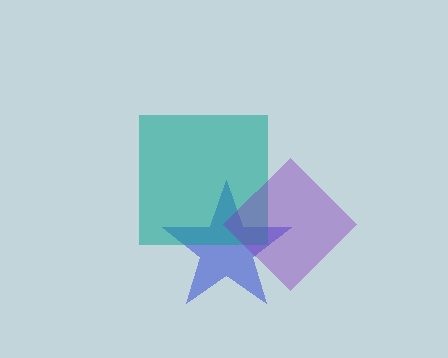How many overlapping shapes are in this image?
There are 3 overlapping shapes in the image.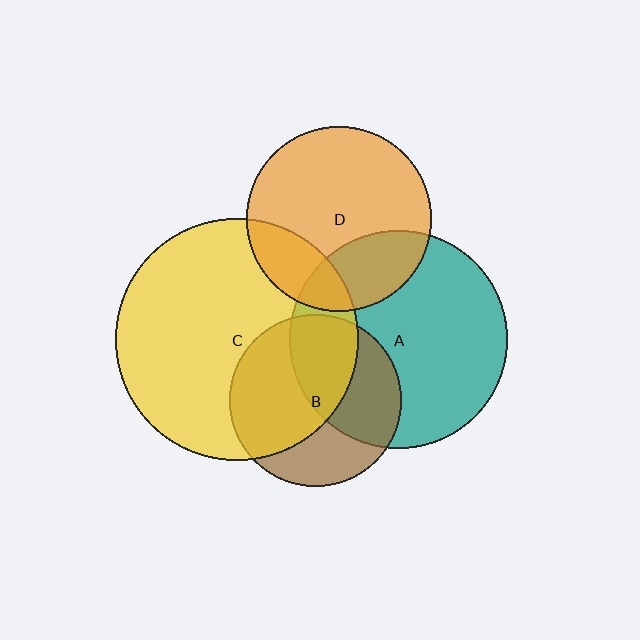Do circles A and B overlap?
Yes.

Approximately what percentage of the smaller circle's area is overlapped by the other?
Approximately 45%.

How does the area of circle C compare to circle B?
Approximately 2.0 times.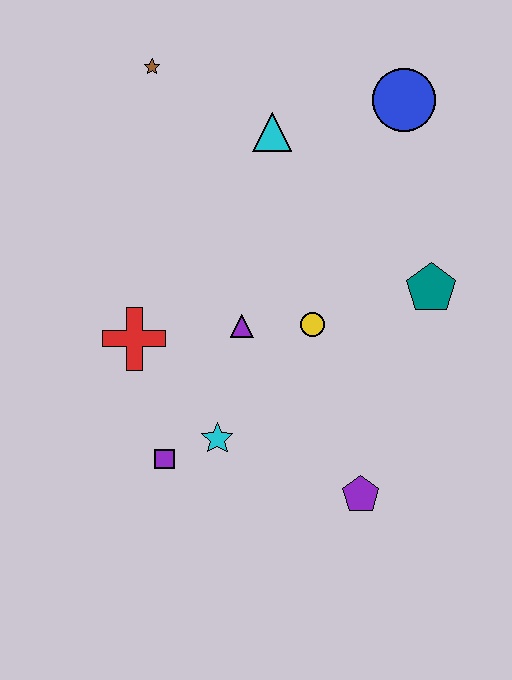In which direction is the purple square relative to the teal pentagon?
The purple square is to the left of the teal pentagon.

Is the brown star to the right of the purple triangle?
No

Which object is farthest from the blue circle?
The purple square is farthest from the blue circle.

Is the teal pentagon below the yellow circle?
No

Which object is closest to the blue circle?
The cyan triangle is closest to the blue circle.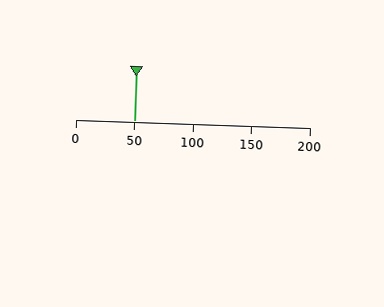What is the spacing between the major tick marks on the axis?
The major ticks are spaced 50 apart.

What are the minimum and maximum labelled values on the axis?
The axis runs from 0 to 200.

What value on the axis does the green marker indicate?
The marker indicates approximately 50.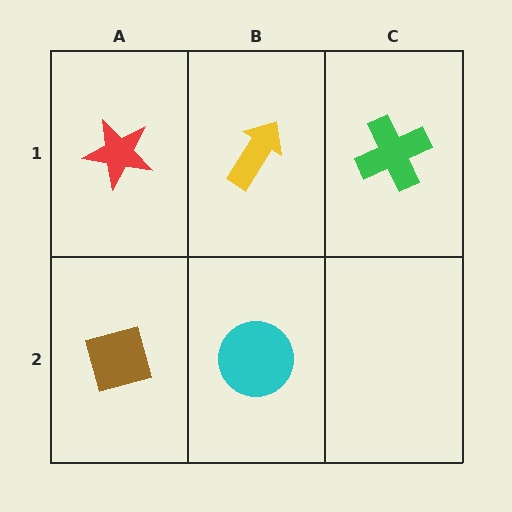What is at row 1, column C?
A green cross.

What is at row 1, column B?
A yellow arrow.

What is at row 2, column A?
A brown diamond.